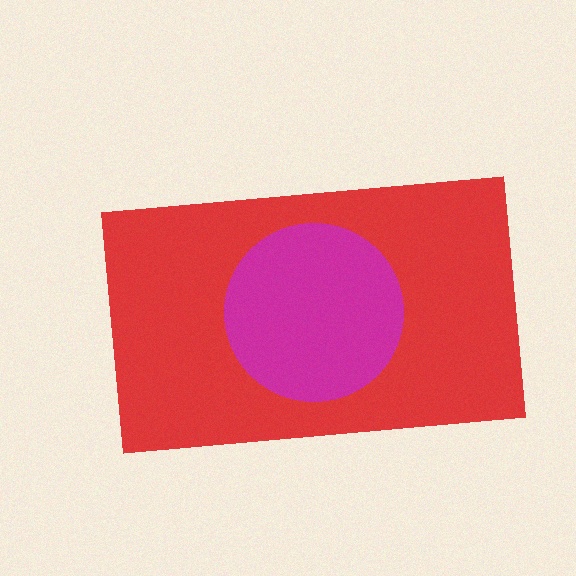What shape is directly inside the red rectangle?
The magenta circle.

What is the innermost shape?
The magenta circle.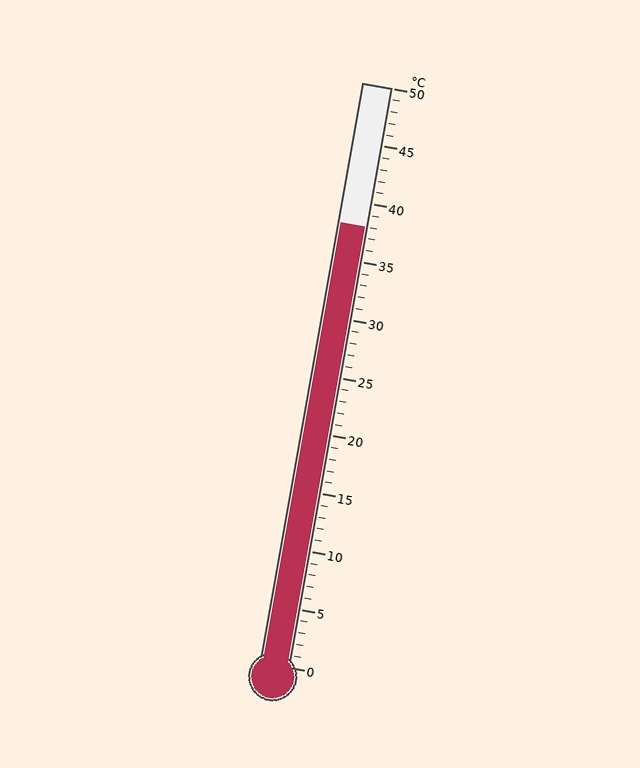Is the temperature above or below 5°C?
The temperature is above 5°C.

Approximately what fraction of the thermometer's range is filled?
The thermometer is filled to approximately 75% of its range.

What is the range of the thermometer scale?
The thermometer scale ranges from 0°C to 50°C.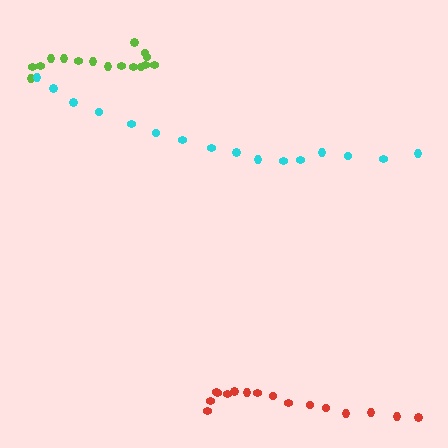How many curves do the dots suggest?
There are 3 distinct paths.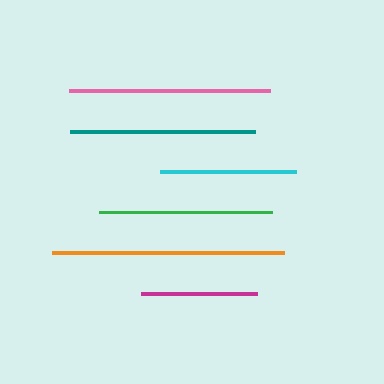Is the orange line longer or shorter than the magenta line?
The orange line is longer than the magenta line.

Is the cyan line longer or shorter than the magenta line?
The cyan line is longer than the magenta line.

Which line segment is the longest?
The orange line is the longest at approximately 232 pixels.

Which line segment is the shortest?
The magenta line is the shortest at approximately 116 pixels.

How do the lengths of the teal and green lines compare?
The teal and green lines are approximately the same length.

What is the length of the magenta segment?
The magenta segment is approximately 116 pixels long.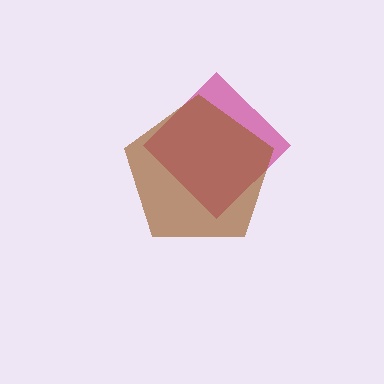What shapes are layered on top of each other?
The layered shapes are: a magenta diamond, a brown pentagon.